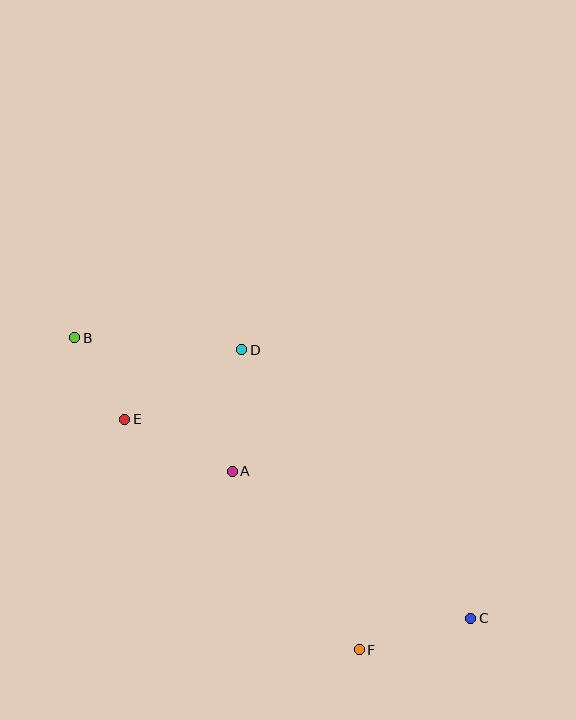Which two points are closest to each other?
Points B and E are closest to each other.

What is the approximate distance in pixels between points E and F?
The distance between E and F is approximately 328 pixels.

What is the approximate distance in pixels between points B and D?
The distance between B and D is approximately 167 pixels.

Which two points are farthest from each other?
Points B and C are farthest from each other.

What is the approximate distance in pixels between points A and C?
The distance between A and C is approximately 280 pixels.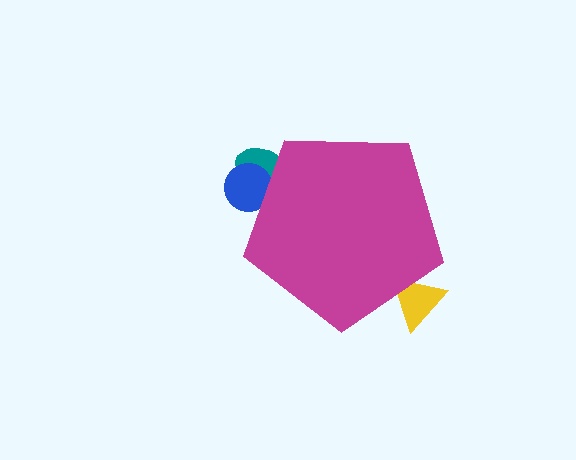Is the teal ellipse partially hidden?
Yes, the teal ellipse is partially hidden behind the magenta pentagon.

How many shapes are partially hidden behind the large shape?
3 shapes are partially hidden.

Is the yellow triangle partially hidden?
Yes, the yellow triangle is partially hidden behind the magenta pentagon.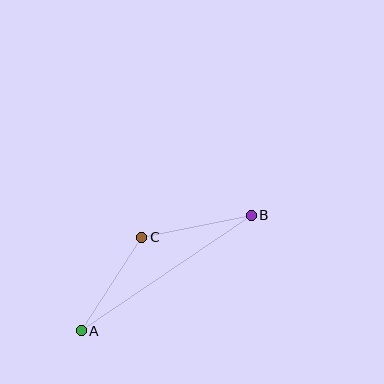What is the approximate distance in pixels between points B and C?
The distance between B and C is approximately 112 pixels.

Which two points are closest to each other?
Points A and C are closest to each other.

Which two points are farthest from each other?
Points A and B are farthest from each other.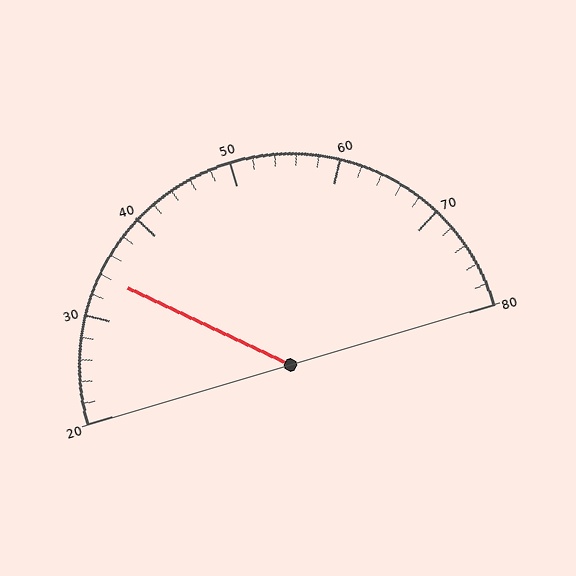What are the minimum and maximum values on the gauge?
The gauge ranges from 20 to 80.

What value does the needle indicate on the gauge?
The needle indicates approximately 34.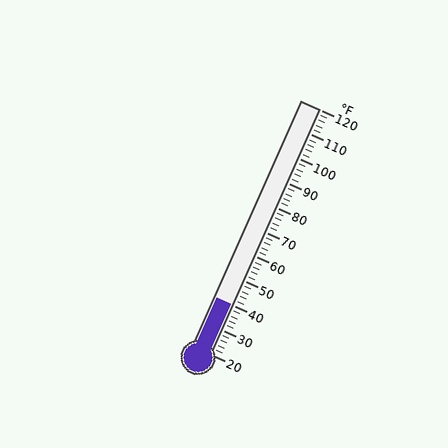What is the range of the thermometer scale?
The thermometer scale ranges from 20°F to 120°F.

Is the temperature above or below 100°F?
The temperature is below 100°F.